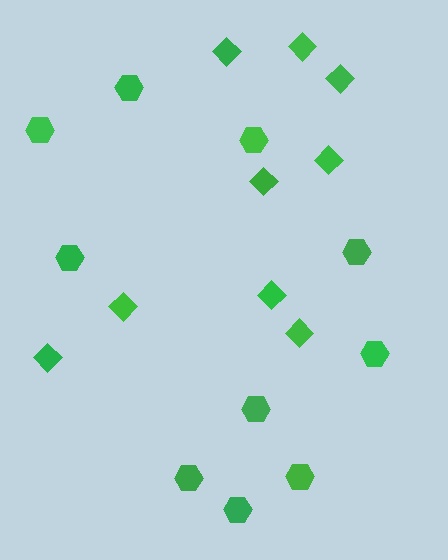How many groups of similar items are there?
There are 2 groups: one group of diamonds (9) and one group of hexagons (10).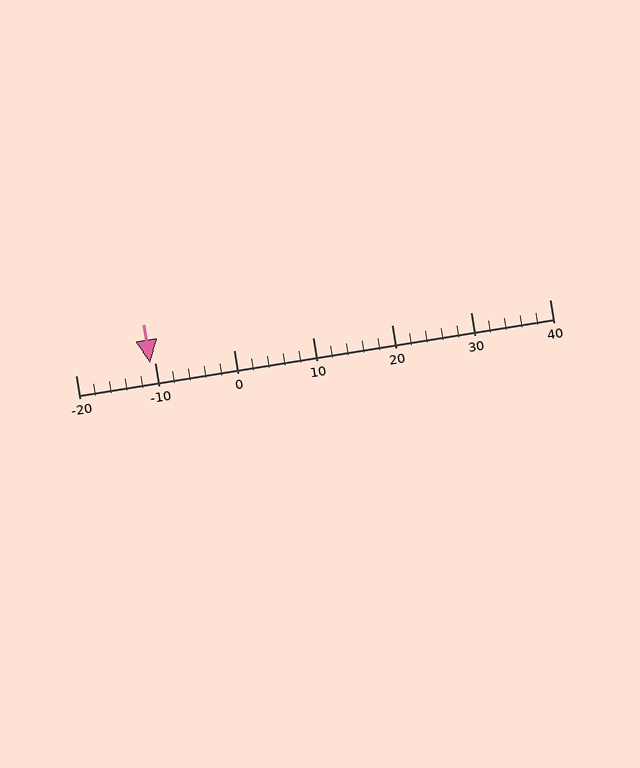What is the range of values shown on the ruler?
The ruler shows values from -20 to 40.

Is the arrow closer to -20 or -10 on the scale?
The arrow is closer to -10.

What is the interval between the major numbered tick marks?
The major tick marks are spaced 10 units apart.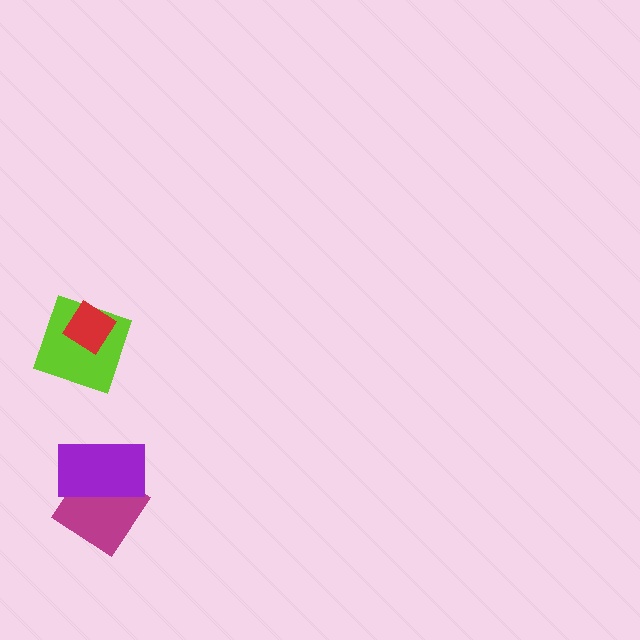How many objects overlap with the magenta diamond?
1 object overlaps with the magenta diamond.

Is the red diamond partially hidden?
No, no other shape covers it.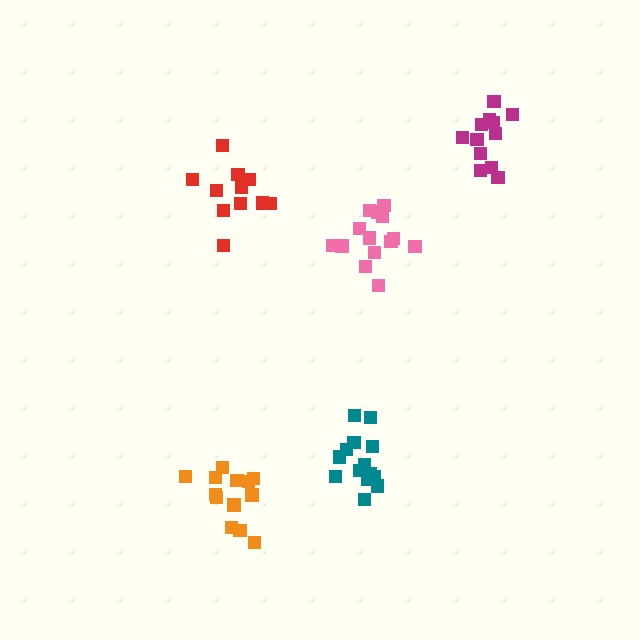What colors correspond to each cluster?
The clusters are colored: teal, magenta, pink, orange, red.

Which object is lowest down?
The orange cluster is bottommost.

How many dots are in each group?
Group 1: 14 dots, Group 2: 12 dots, Group 3: 14 dots, Group 4: 13 dots, Group 5: 11 dots (64 total).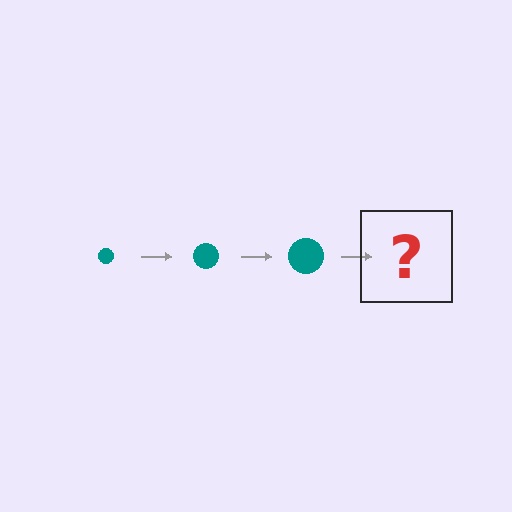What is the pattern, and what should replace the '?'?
The pattern is that the circle gets progressively larger each step. The '?' should be a teal circle, larger than the previous one.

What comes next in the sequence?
The next element should be a teal circle, larger than the previous one.